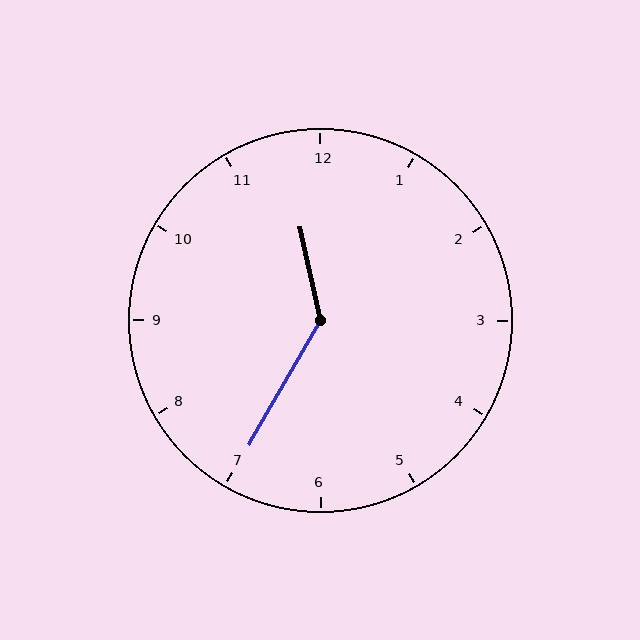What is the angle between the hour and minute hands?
Approximately 138 degrees.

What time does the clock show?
11:35.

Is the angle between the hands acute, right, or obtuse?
It is obtuse.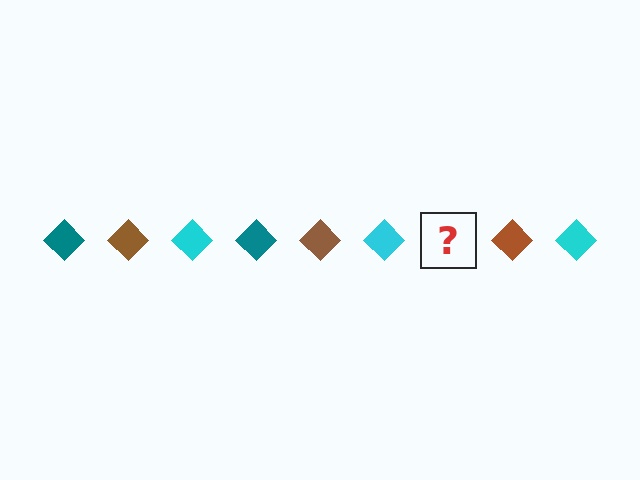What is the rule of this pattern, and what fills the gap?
The rule is that the pattern cycles through teal, brown, cyan diamonds. The gap should be filled with a teal diamond.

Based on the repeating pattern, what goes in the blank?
The blank should be a teal diamond.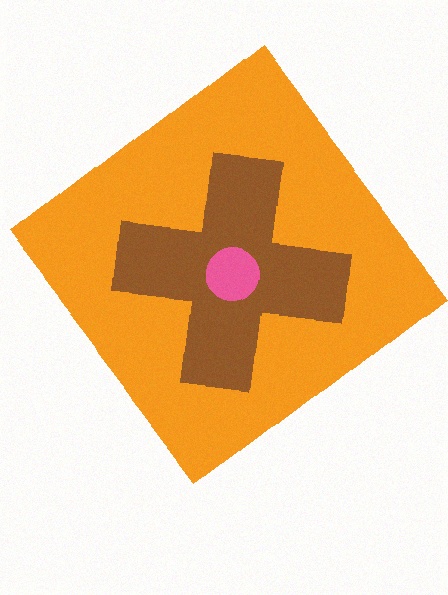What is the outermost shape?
The orange diamond.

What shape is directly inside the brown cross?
The pink circle.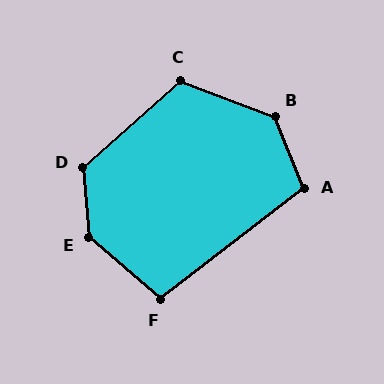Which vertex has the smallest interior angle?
F, at approximately 101 degrees.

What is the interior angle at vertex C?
Approximately 117 degrees (obtuse).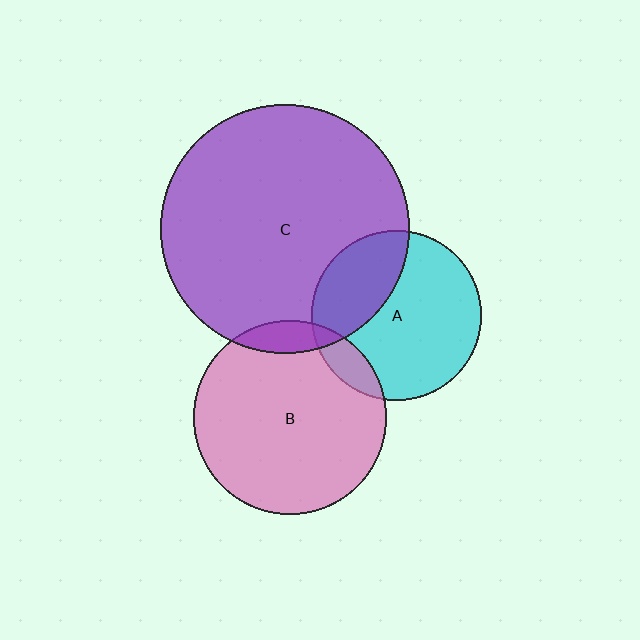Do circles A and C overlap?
Yes.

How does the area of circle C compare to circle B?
Approximately 1.7 times.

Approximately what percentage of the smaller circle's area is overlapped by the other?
Approximately 30%.